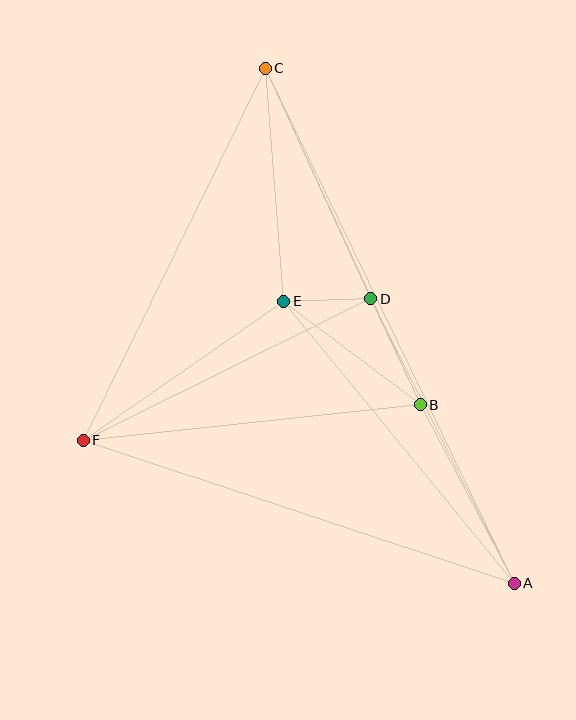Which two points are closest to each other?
Points D and E are closest to each other.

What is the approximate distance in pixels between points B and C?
The distance between B and C is approximately 370 pixels.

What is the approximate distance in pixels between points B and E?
The distance between B and E is approximately 171 pixels.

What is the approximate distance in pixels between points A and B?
The distance between A and B is approximately 202 pixels.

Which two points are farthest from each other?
Points A and C are farthest from each other.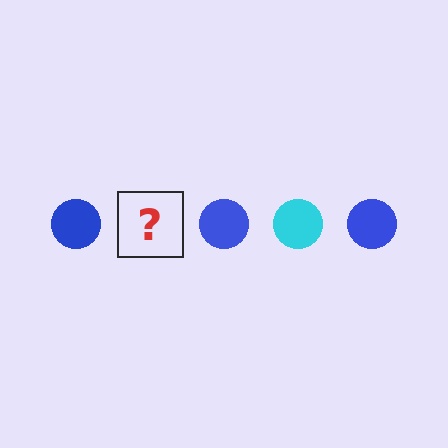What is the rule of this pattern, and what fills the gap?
The rule is that the pattern cycles through blue, cyan circles. The gap should be filled with a cyan circle.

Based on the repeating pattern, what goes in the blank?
The blank should be a cyan circle.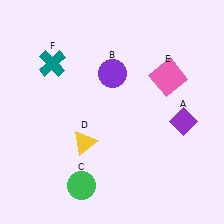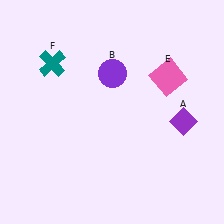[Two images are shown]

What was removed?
The yellow triangle (D), the green circle (C) were removed in Image 2.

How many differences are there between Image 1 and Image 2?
There are 2 differences between the two images.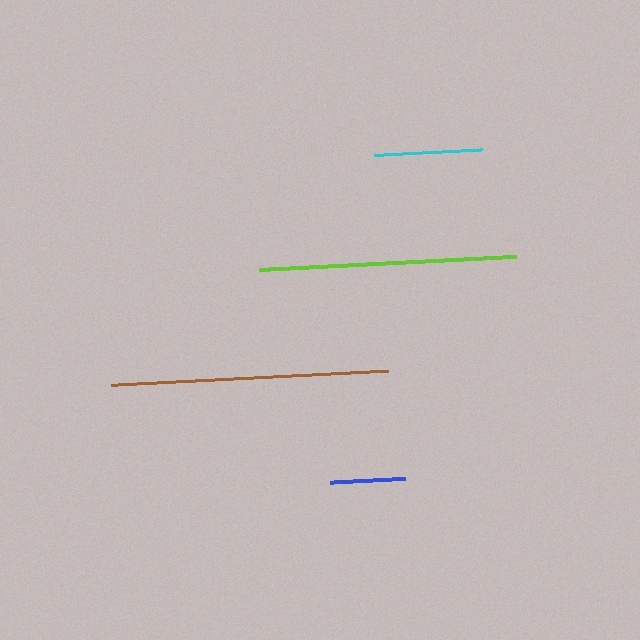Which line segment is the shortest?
The blue line is the shortest at approximately 76 pixels.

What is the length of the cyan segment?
The cyan segment is approximately 110 pixels long.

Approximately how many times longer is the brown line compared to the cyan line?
The brown line is approximately 2.5 times the length of the cyan line.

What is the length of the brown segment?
The brown segment is approximately 277 pixels long.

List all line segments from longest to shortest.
From longest to shortest: brown, lime, cyan, blue.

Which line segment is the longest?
The brown line is the longest at approximately 277 pixels.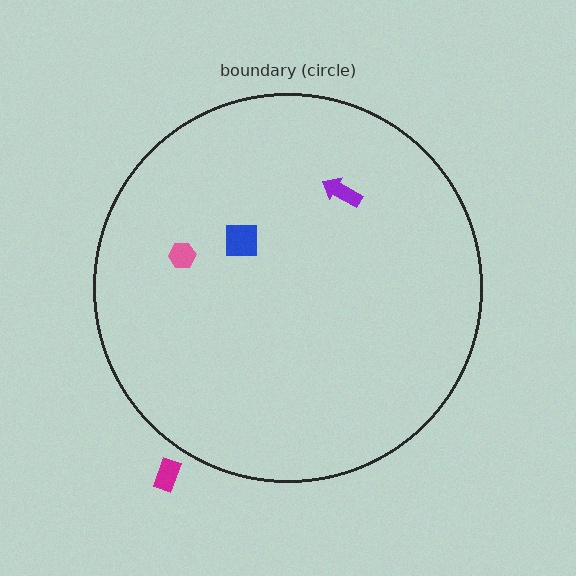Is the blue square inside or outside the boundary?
Inside.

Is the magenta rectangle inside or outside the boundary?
Outside.